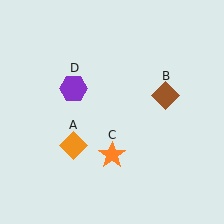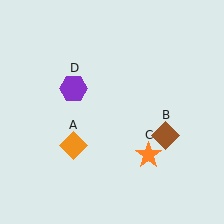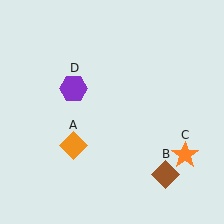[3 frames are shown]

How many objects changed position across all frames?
2 objects changed position: brown diamond (object B), orange star (object C).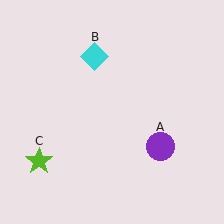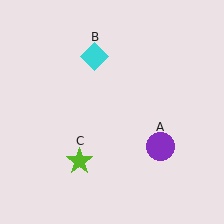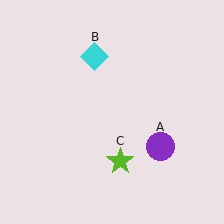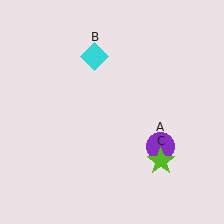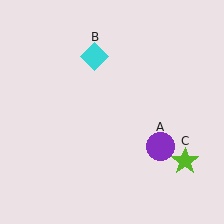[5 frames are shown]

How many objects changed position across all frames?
1 object changed position: lime star (object C).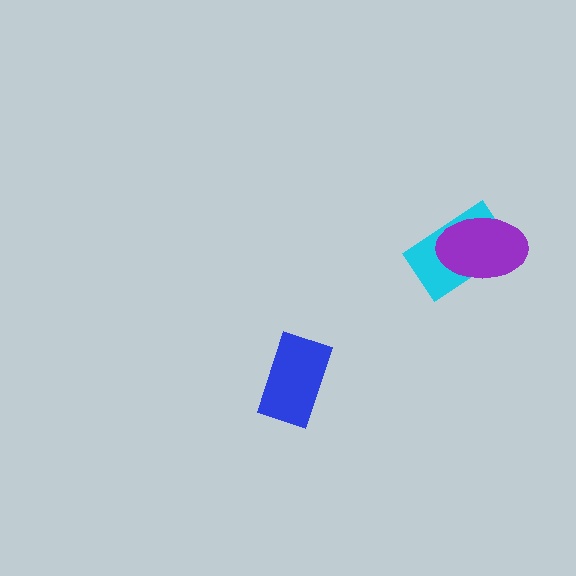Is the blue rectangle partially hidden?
No, no other shape covers it.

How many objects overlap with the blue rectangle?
0 objects overlap with the blue rectangle.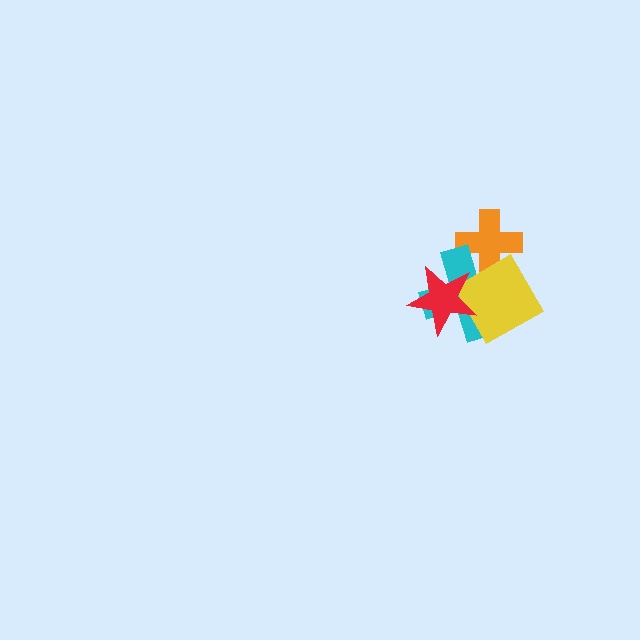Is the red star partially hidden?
No, no other shape covers it.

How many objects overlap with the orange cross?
2 objects overlap with the orange cross.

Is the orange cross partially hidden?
Yes, it is partially covered by another shape.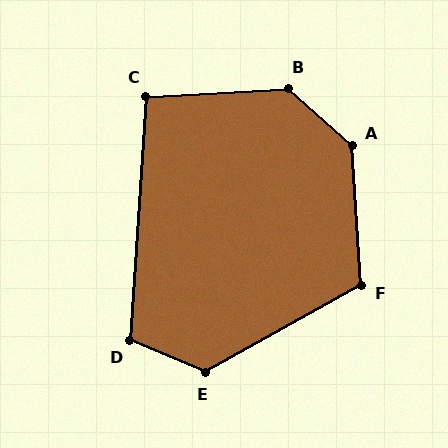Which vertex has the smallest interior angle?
C, at approximately 97 degrees.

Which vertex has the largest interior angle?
A, at approximately 136 degrees.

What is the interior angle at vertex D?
Approximately 109 degrees (obtuse).